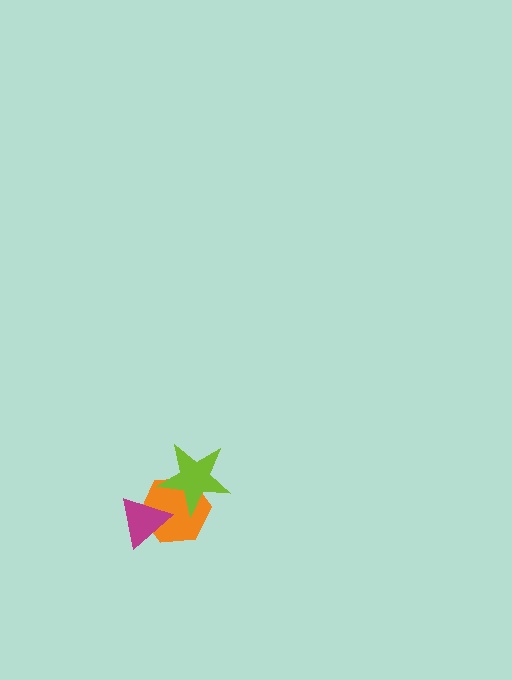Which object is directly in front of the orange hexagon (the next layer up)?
The magenta triangle is directly in front of the orange hexagon.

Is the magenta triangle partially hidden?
No, no other shape covers it.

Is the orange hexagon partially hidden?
Yes, it is partially covered by another shape.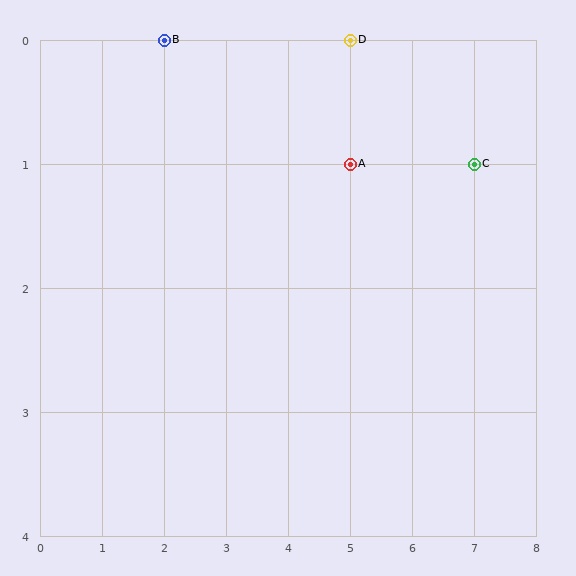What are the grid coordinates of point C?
Point C is at grid coordinates (7, 1).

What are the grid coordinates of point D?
Point D is at grid coordinates (5, 0).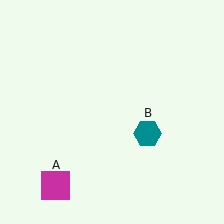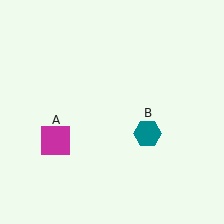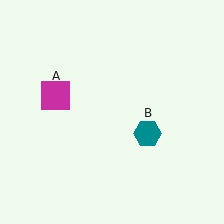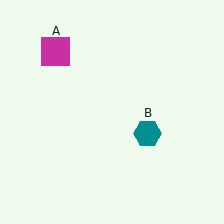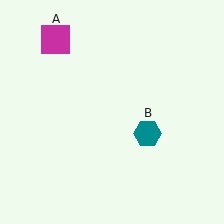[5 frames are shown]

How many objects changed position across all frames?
1 object changed position: magenta square (object A).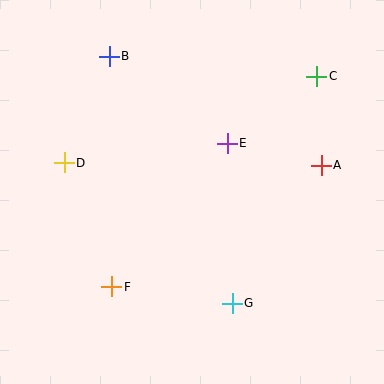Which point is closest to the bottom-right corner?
Point G is closest to the bottom-right corner.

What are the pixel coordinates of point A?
Point A is at (321, 165).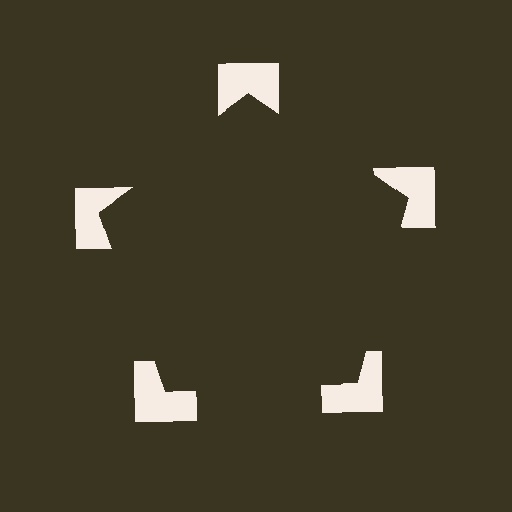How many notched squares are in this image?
There are 5 — one at each vertex of the illusory pentagon.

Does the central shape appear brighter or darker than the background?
It typically appears slightly darker than the background, even though no actual brightness change is drawn.